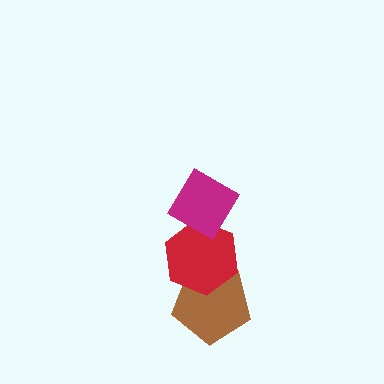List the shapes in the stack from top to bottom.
From top to bottom: the magenta diamond, the red hexagon, the brown pentagon.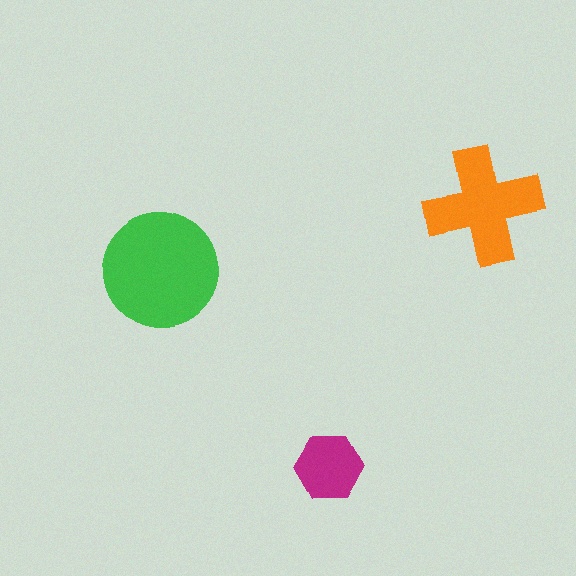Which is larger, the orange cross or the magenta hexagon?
The orange cross.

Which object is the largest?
The green circle.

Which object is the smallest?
The magenta hexagon.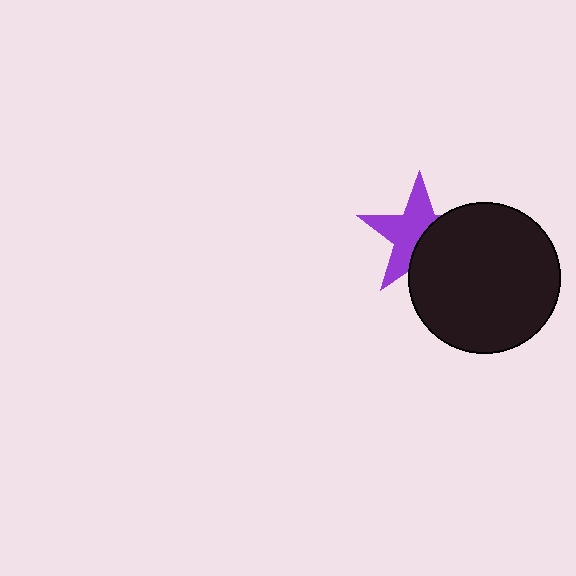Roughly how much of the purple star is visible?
About half of it is visible (roughly 57%).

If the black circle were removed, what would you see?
You would see the complete purple star.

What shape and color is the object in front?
The object in front is a black circle.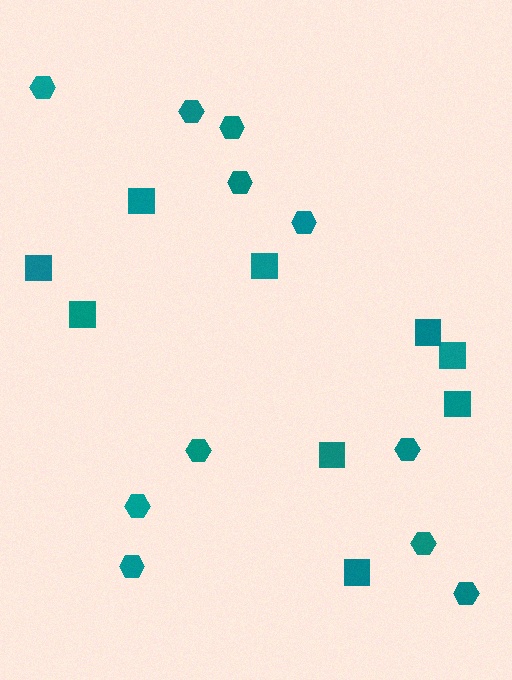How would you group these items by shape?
There are 2 groups: one group of squares (9) and one group of hexagons (11).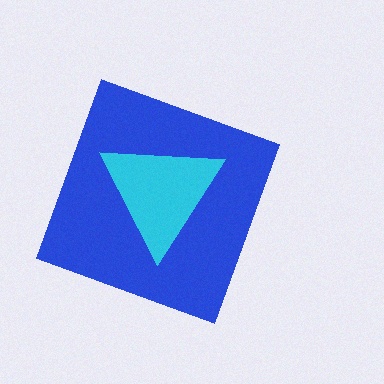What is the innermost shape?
The cyan triangle.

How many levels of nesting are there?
2.